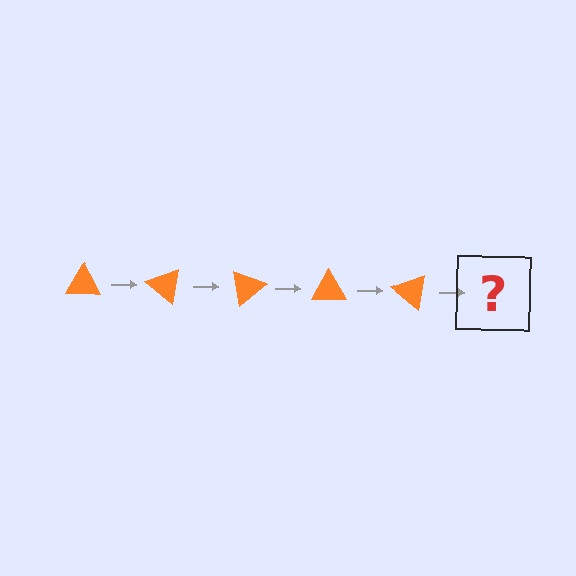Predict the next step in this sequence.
The next step is an orange triangle rotated 200 degrees.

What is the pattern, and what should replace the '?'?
The pattern is that the triangle rotates 40 degrees each step. The '?' should be an orange triangle rotated 200 degrees.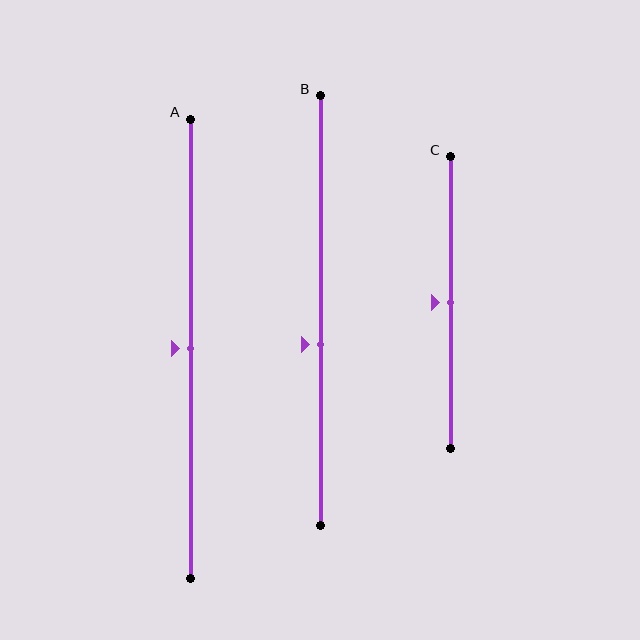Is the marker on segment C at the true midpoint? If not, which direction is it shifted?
Yes, the marker on segment C is at the true midpoint.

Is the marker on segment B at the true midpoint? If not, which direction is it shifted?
No, the marker on segment B is shifted downward by about 8% of the segment length.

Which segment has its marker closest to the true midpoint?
Segment A has its marker closest to the true midpoint.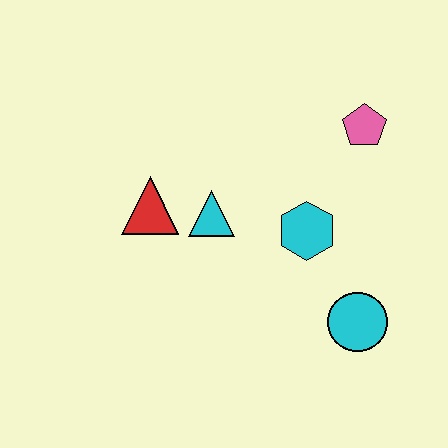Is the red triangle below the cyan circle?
No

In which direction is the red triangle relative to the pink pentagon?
The red triangle is to the left of the pink pentagon.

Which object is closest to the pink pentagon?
The cyan hexagon is closest to the pink pentagon.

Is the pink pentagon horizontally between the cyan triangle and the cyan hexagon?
No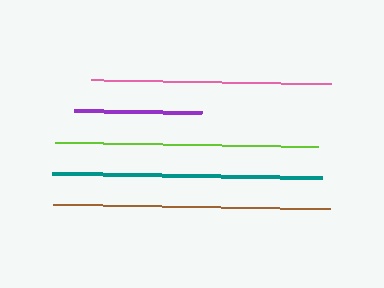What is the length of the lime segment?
The lime segment is approximately 263 pixels long.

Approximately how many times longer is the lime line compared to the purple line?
The lime line is approximately 2.1 times the length of the purple line.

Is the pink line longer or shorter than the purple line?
The pink line is longer than the purple line.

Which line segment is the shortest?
The purple line is the shortest at approximately 128 pixels.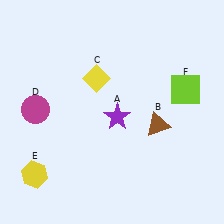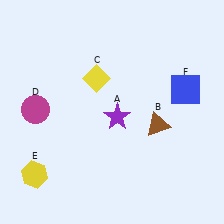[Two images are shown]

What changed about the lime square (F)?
In Image 1, F is lime. In Image 2, it changed to blue.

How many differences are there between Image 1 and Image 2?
There is 1 difference between the two images.